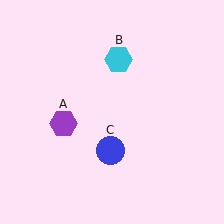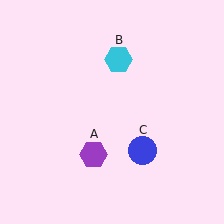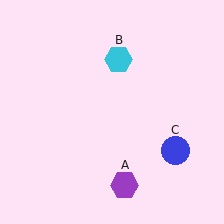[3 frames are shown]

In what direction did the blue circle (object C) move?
The blue circle (object C) moved right.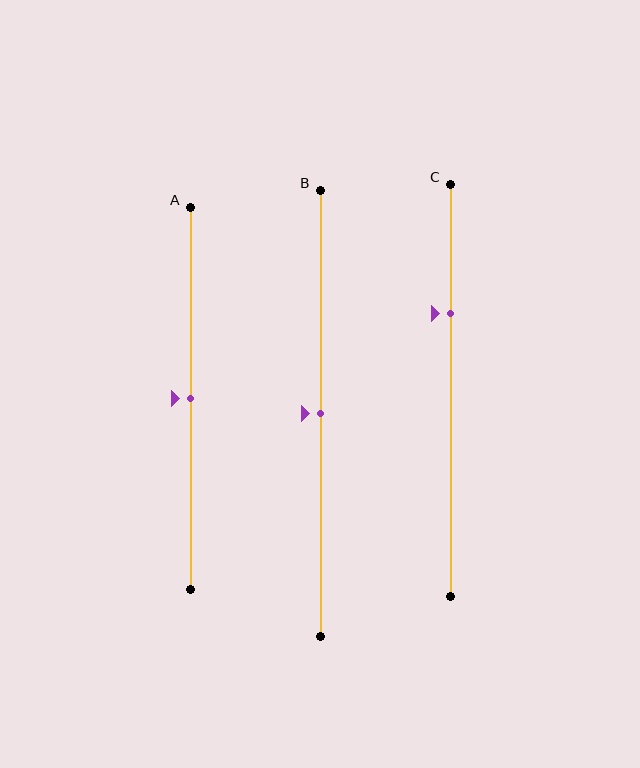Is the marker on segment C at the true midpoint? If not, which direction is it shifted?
No, the marker on segment C is shifted upward by about 19% of the segment length.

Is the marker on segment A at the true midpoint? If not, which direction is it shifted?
Yes, the marker on segment A is at the true midpoint.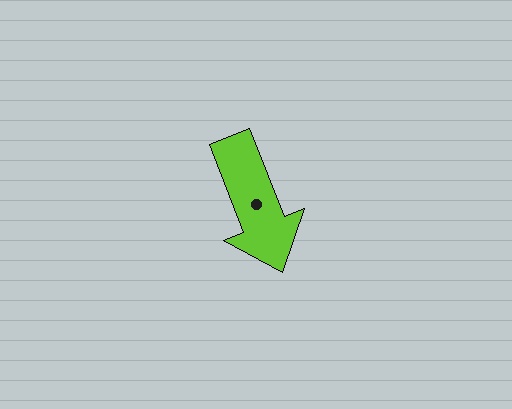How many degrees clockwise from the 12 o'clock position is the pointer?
Approximately 159 degrees.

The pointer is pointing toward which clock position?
Roughly 5 o'clock.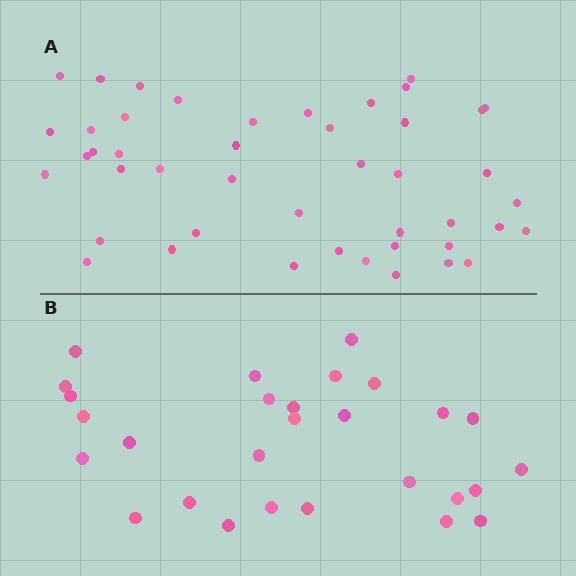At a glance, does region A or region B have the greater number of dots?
Region A (the top region) has more dots.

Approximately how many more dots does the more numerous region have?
Region A has approximately 15 more dots than region B.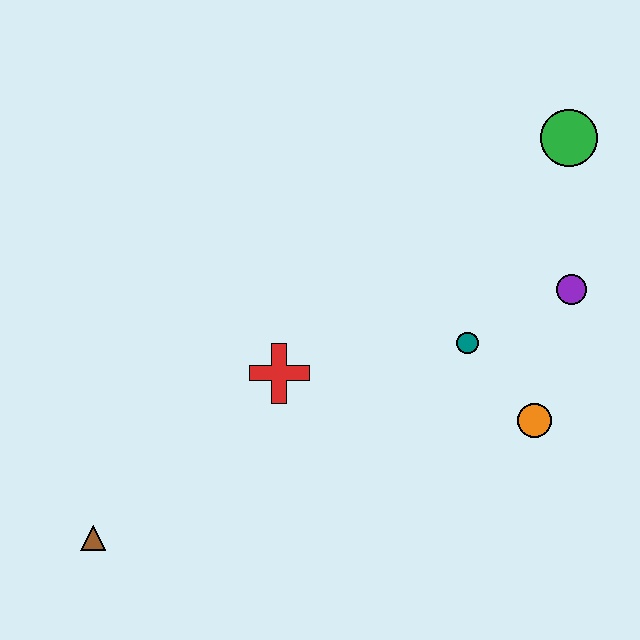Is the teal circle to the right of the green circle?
No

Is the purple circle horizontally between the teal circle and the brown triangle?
No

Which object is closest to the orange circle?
The teal circle is closest to the orange circle.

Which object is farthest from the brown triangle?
The green circle is farthest from the brown triangle.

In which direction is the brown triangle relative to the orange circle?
The brown triangle is to the left of the orange circle.